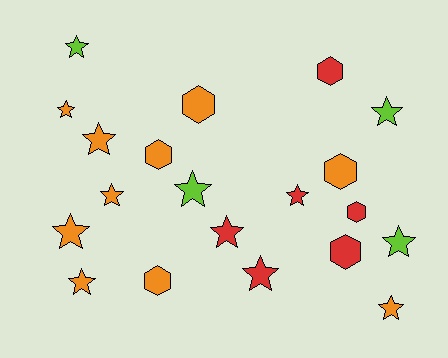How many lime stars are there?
There are 4 lime stars.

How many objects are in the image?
There are 20 objects.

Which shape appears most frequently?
Star, with 13 objects.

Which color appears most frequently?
Orange, with 10 objects.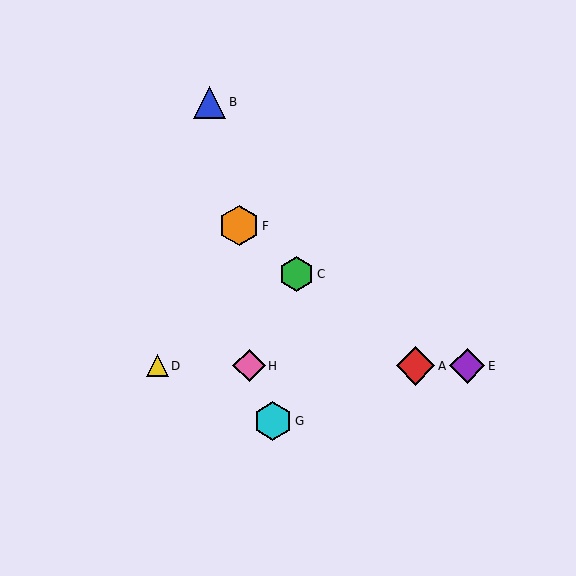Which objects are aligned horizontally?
Objects A, D, E, H are aligned horizontally.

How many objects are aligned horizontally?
4 objects (A, D, E, H) are aligned horizontally.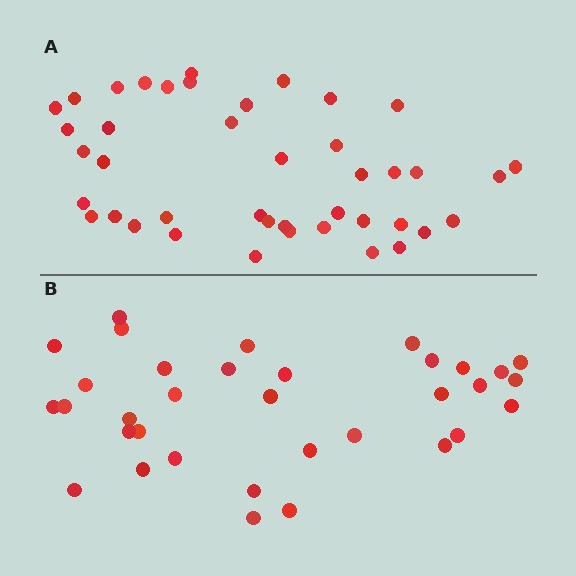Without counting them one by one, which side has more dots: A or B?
Region A (the top region) has more dots.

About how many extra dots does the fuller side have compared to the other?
Region A has roughly 8 or so more dots than region B.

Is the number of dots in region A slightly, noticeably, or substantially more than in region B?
Region A has only slightly more — the two regions are fairly close. The ratio is roughly 1.2 to 1.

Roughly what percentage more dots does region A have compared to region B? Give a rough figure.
About 25% more.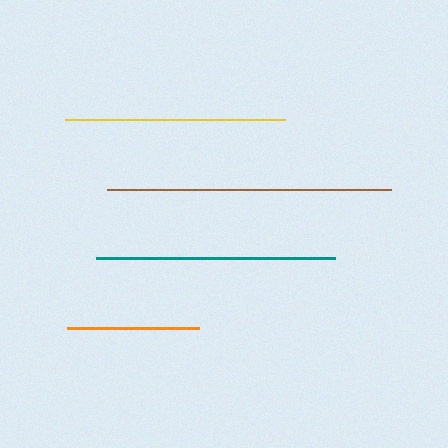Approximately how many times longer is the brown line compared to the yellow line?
The brown line is approximately 1.3 times the length of the yellow line.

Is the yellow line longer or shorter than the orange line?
The yellow line is longer than the orange line.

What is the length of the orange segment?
The orange segment is approximately 131 pixels long.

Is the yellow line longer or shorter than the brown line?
The brown line is longer than the yellow line.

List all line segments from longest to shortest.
From longest to shortest: brown, teal, yellow, orange.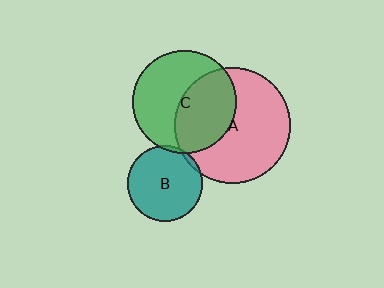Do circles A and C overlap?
Yes.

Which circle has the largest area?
Circle A (pink).